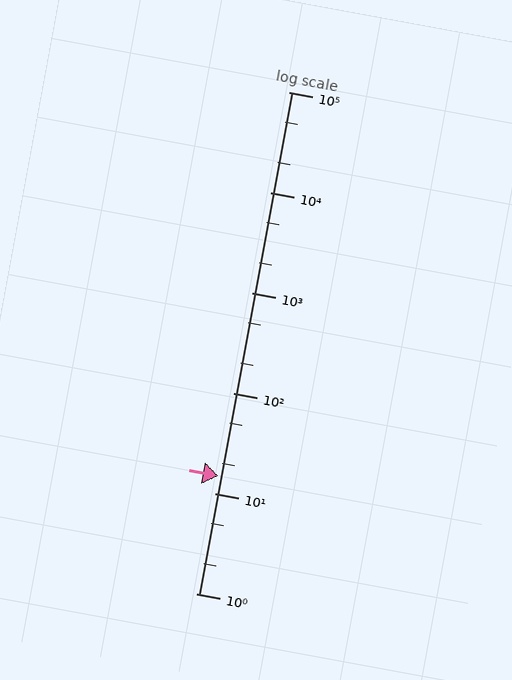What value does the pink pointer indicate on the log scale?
The pointer indicates approximately 15.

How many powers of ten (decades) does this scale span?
The scale spans 5 decades, from 1 to 100000.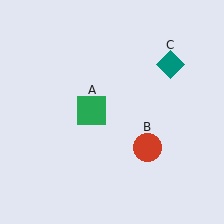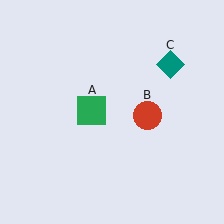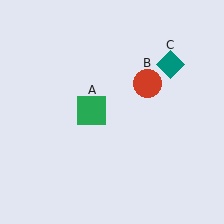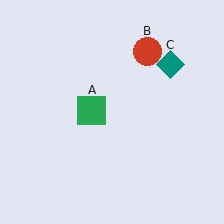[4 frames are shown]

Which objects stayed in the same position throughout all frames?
Green square (object A) and teal diamond (object C) remained stationary.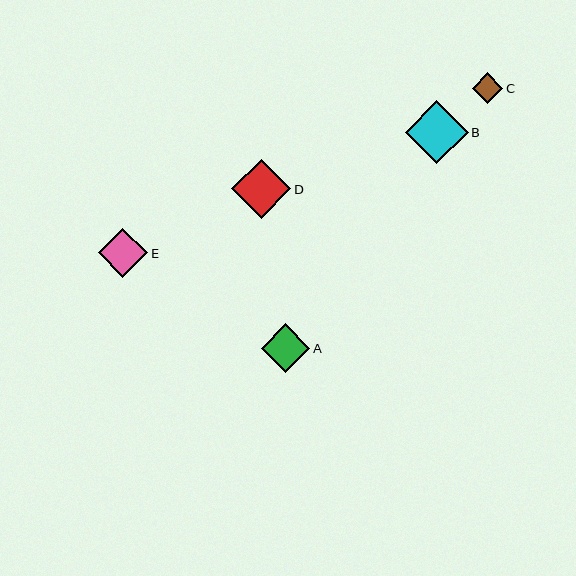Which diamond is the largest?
Diamond B is the largest with a size of approximately 63 pixels.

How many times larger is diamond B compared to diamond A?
Diamond B is approximately 1.3 times the size of diamond A.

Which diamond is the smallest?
Diamond C is the smallest with a size of approximately 31 pixels.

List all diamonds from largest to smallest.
From largest to smallest: B, D, E, A, C.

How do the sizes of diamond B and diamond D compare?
Diamond B and diamond D are approximately the same size.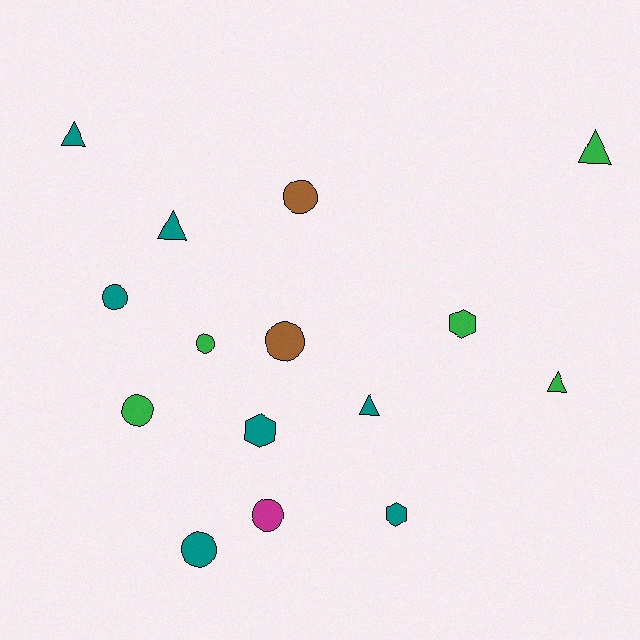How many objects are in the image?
There are 15 objects.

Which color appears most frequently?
Teal, with 7 objects.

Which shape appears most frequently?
Circle, with 7 objects.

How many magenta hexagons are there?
There are no magenta hexagons.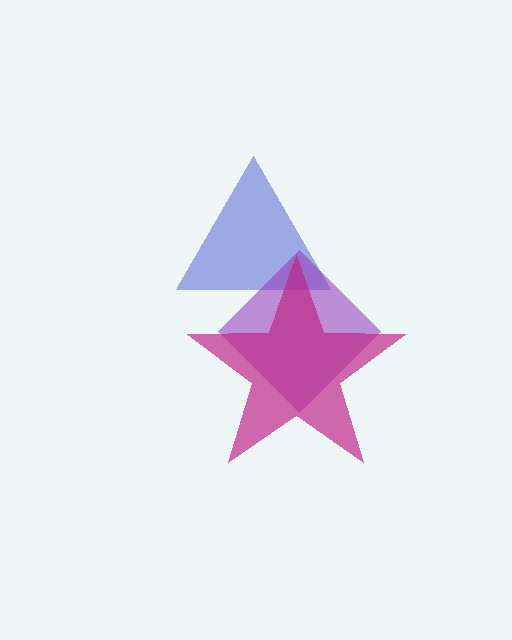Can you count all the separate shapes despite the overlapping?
Yes, there are 3 separate shapes.